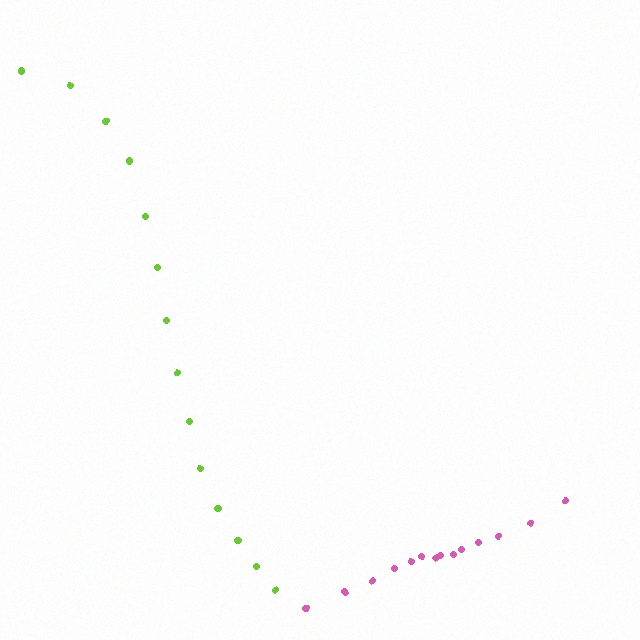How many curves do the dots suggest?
There are 2 distinct paths.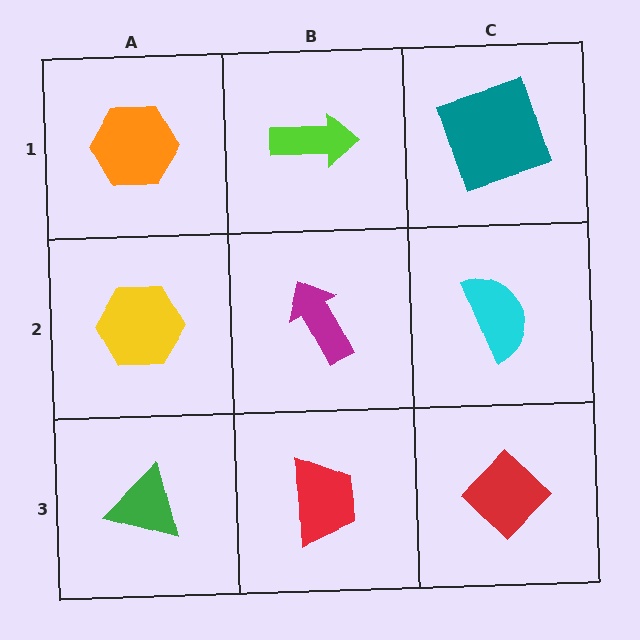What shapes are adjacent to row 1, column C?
A cyan semicircle (row 2, column C), a lime arrow (row 1, column B).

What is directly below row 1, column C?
A cyan semicircle.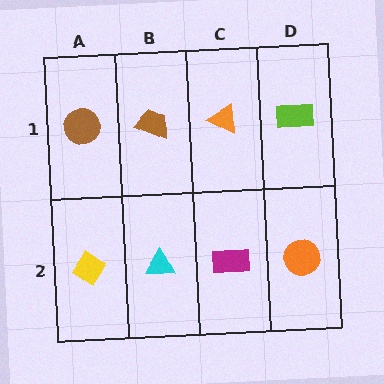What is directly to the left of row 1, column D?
An orange triangle.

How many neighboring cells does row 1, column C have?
3.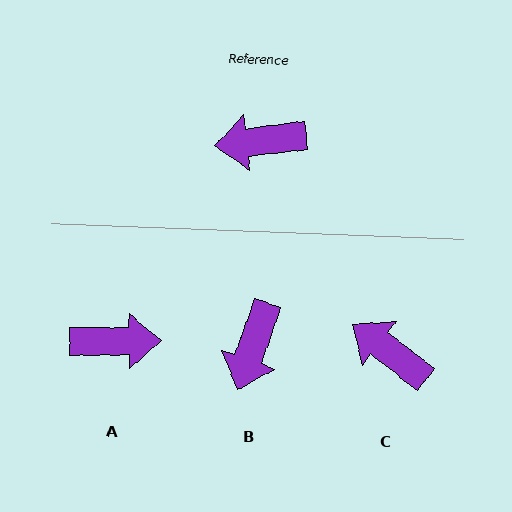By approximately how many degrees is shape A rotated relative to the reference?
Approximately 173 degrees counter-clockwise.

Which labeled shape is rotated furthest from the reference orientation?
A, about 173 degrees away.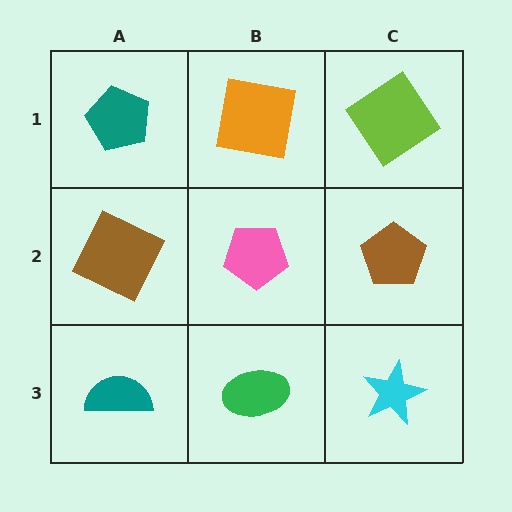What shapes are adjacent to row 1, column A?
A brown square (row 2, column A), an orange square (row 1, column B).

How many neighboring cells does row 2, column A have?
3.